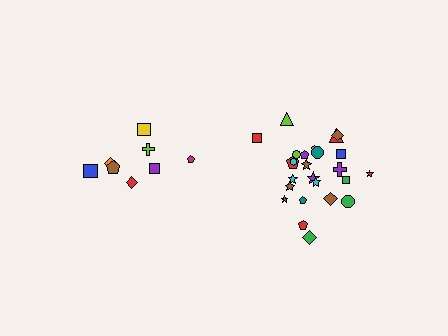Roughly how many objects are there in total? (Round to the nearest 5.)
Roughly 35 objects in total.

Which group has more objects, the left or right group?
The right group.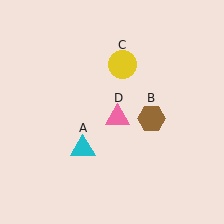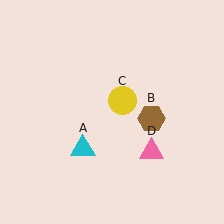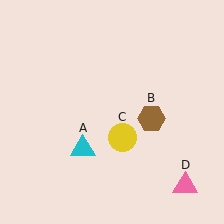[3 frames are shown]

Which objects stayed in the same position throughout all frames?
Cyan triangle (object A) and brown hexagon (object B) remained stationary.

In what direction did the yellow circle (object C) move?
The yellow circle (object C) moved down.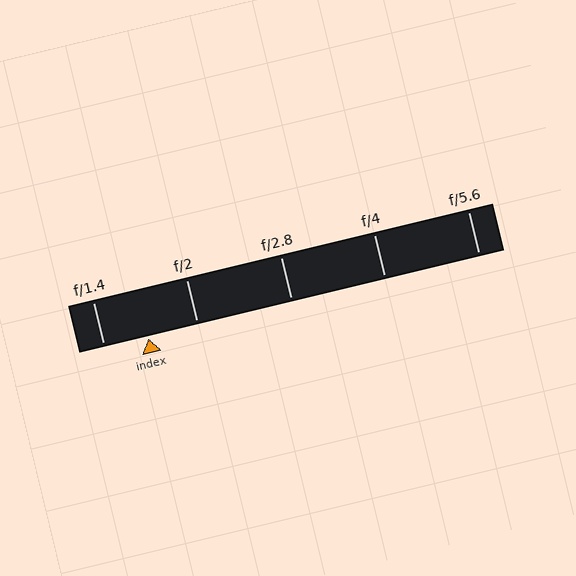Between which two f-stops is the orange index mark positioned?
The index mark is between f/1.4 and f/2.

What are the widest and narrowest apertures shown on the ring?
The widest aperture shown is f/1.4 and the narrowest is f/5.6.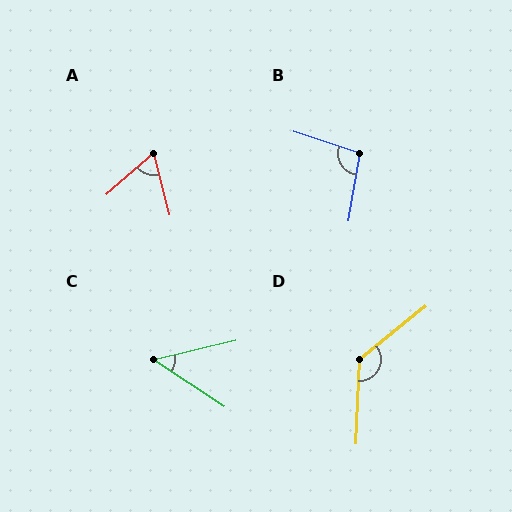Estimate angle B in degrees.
Approximately 99 degrees.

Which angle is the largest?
D, at approximately 131 degrees.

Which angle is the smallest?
C, at approximately 46 degrees.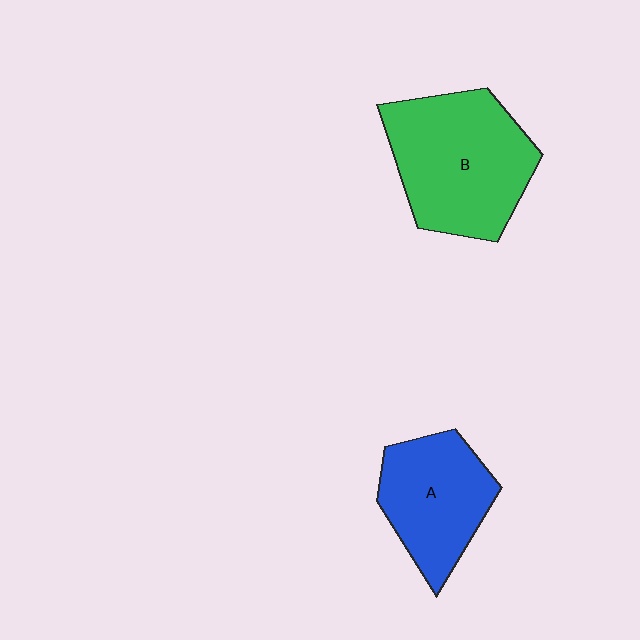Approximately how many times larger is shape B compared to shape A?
Approximately 1.4 times.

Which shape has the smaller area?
Shape A (blue).